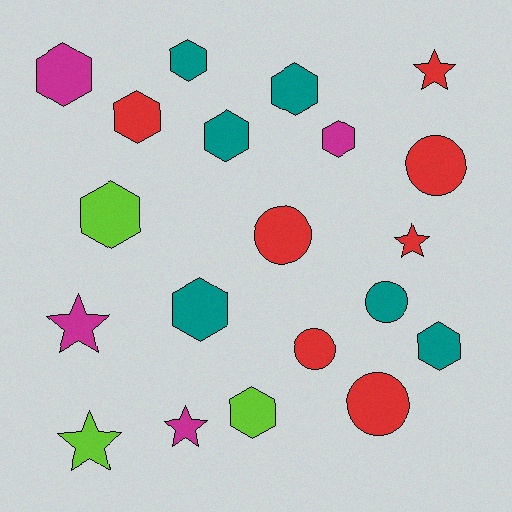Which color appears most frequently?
Red, with 7 objects.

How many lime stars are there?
There is 1 lime star.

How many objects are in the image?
There are 20 objects.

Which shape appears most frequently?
Hexagon, with 10 objects.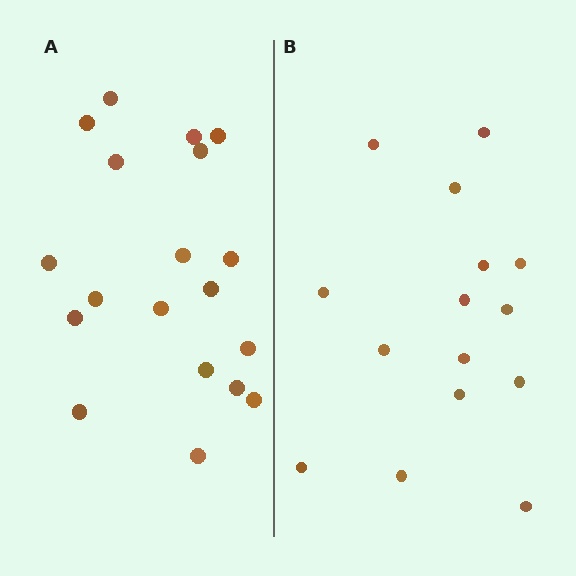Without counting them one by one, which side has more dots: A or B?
Region A (the left region) has more dots.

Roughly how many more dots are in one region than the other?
Region A has about 4 more dots than region B.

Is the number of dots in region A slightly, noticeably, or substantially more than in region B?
Region A has noticeably more, but not dramatically so. The ratio is roughly 1.3 to 1.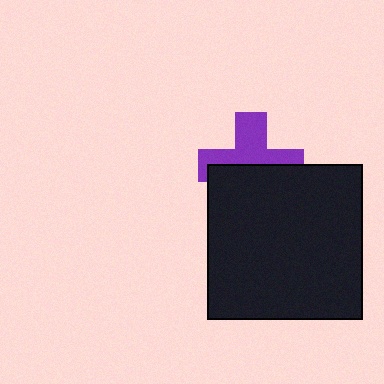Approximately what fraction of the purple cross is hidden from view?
Roughly 50% of the purple cross is hidden behind the black square.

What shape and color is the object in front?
The object in front is a black square.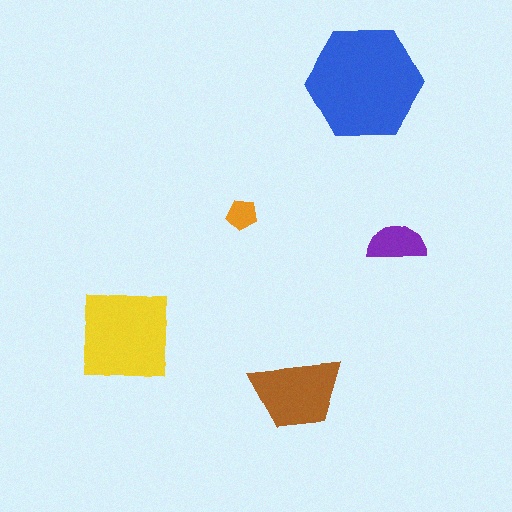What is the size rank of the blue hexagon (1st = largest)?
1st.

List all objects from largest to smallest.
The blue hexagon, the yellow square, the brown trapezoid, the purple semicircle, the orange pentagon.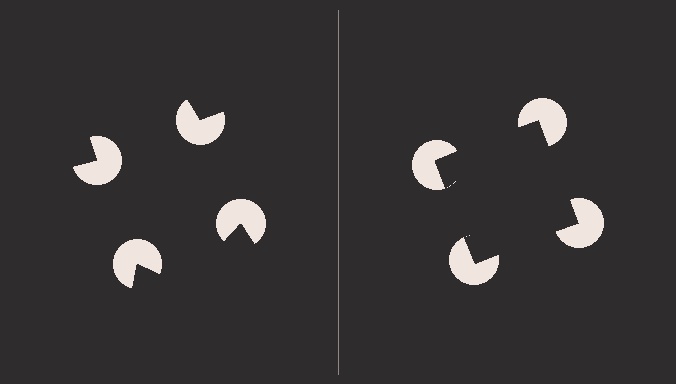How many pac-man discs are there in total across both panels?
8 — 4 on each side.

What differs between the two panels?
The pac-man discs are positioned identically on both sides; only the wedge orientations differ. On the right they align to a square; on the left they are misaligned.